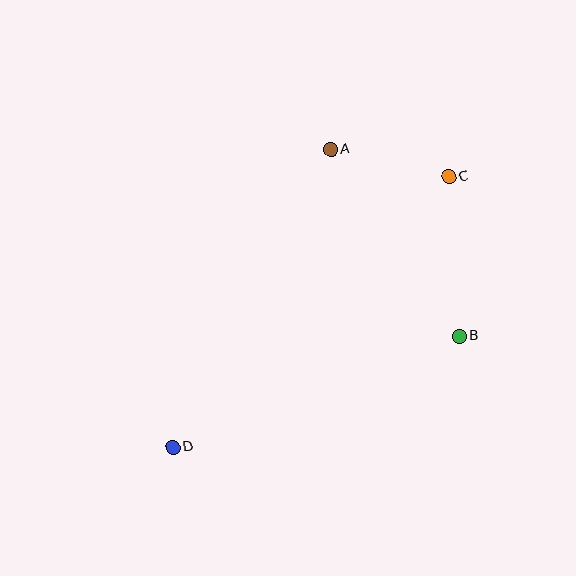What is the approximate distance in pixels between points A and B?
The distance between A and B is approximately 227 pixels.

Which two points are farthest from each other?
Points C and D are farthest from each other.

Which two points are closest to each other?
Points A and C are closest to each other.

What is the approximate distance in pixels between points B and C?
The distance between B and C is approximately 160 pixels.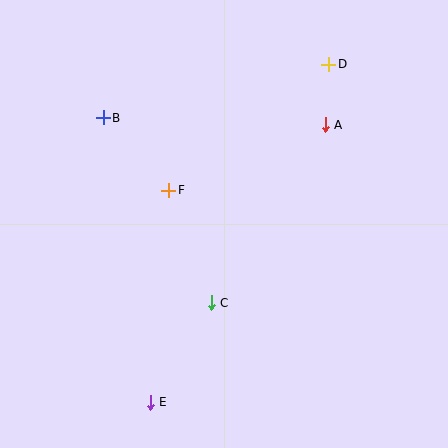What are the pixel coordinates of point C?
Point C is at (211, 303).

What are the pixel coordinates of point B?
Point B is at (103, 118).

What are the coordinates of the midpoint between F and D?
The midpoint between F and D is at (249, 127).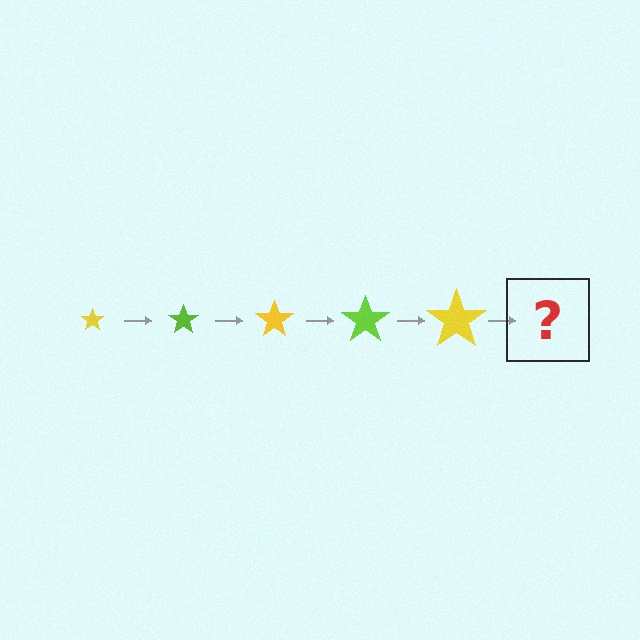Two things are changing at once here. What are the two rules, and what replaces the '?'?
The two rules are that the star grows larger each step and the color cycles through yellow and lime. The '?' should be a lime star, larger than the previous one.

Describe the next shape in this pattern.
It should be a lime star, larger than the previous one.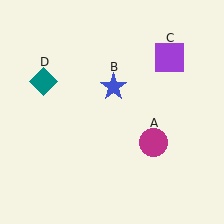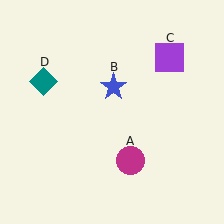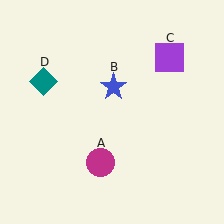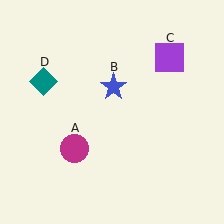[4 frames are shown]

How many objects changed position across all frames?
1 object changed position: magenta circle (object A).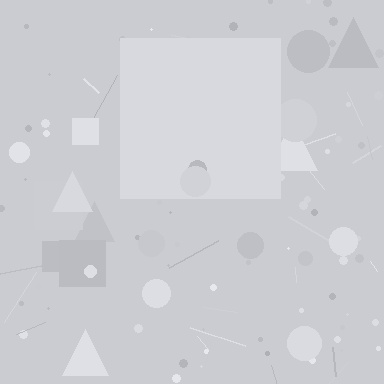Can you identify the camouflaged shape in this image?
The camouflaged shape is a square.